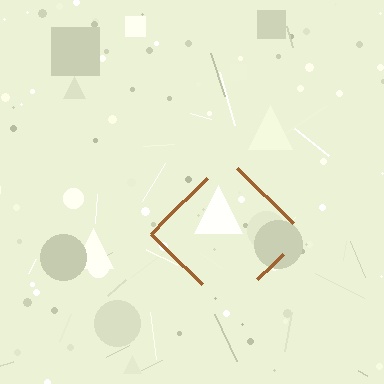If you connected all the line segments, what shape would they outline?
They would outline a diamond.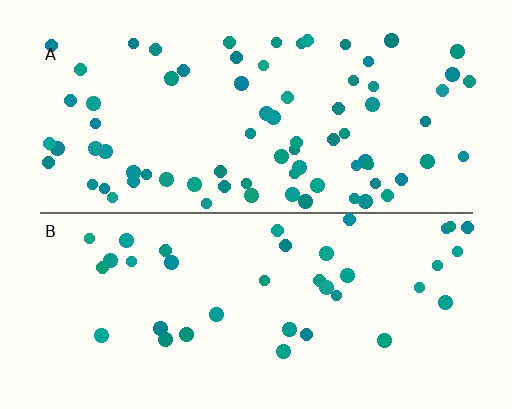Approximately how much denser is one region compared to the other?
Approximately 2.0× — region A over region B.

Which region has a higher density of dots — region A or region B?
A (the top).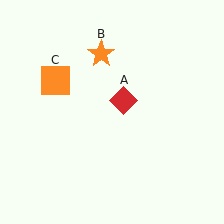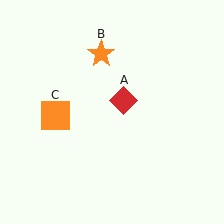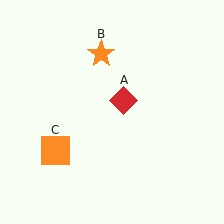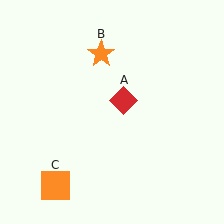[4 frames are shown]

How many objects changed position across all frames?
1 object changed position: orange square (object C).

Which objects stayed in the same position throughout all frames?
Red diamond (object A) and orange star (object B) remained stationary.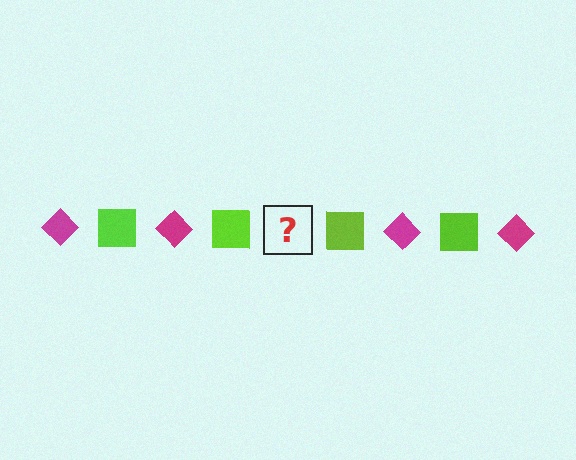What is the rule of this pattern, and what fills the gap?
The rule is that the pattern alternates between magenta diamond and lime square. The gap should be filled with a magenta diamond.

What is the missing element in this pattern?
The missing element is a magenta diamond.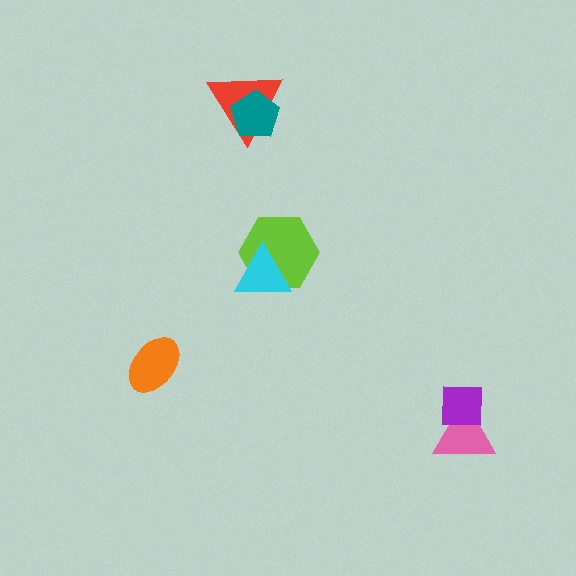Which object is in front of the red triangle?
The teal pentagon is in front of the red triangle.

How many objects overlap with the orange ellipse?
0 objects overlap with the orange ellipse.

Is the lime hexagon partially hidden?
Yes, it is partially covered by another shape.